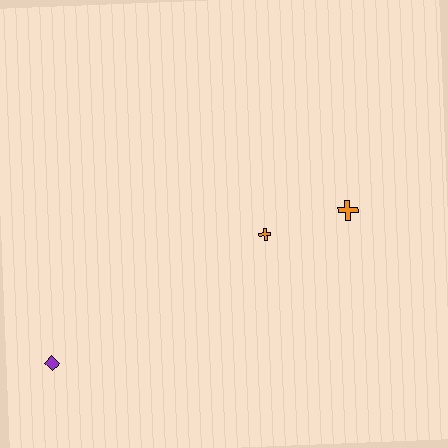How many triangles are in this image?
There are no triangles.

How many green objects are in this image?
There are no green objects.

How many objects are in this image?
There are 3 objects.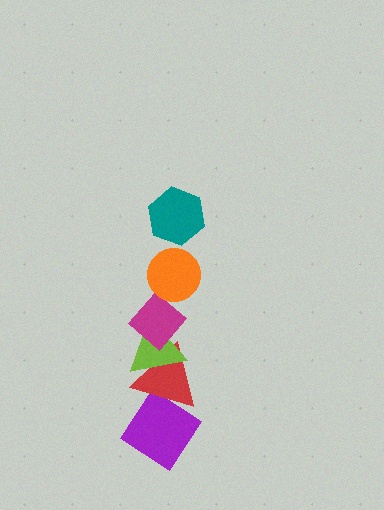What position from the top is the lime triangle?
The lime triangle is 4th from the top.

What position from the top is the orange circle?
The orange circle is 2nd from the top.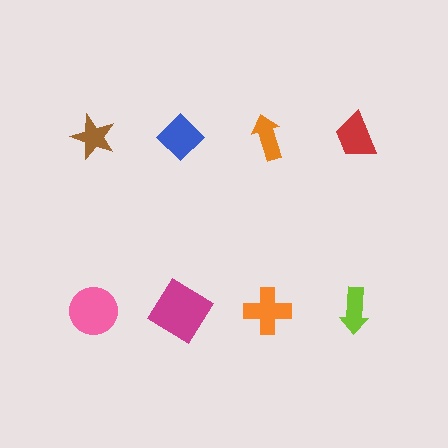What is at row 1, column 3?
An orange arrow.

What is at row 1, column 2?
A blue diamond.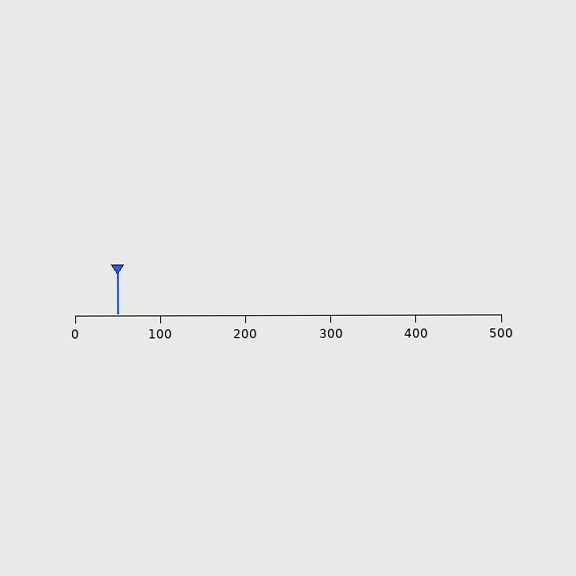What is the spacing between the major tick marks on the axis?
The major ticks are spaced 100 apart.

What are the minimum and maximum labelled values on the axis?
The axis runs from 0 to 500.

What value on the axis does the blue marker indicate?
The marker indicates approximately 50.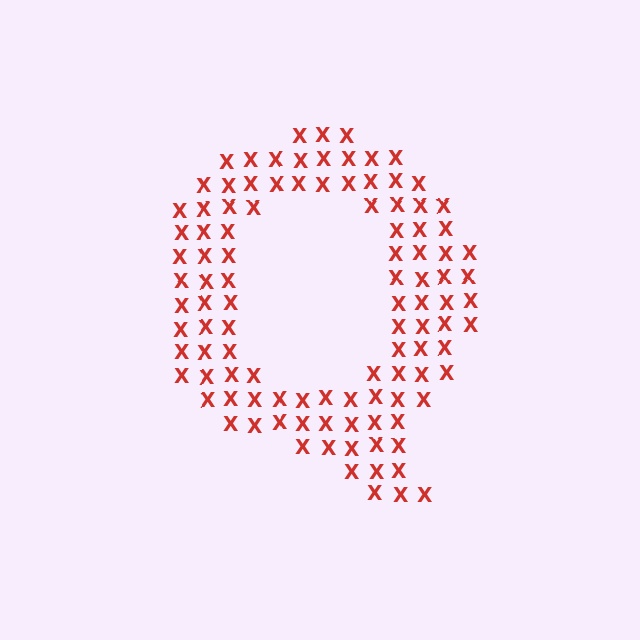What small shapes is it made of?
It is made of small letter X's.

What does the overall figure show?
The overall figure shows the letter Q.